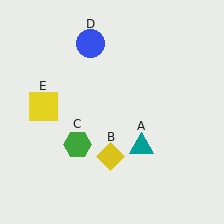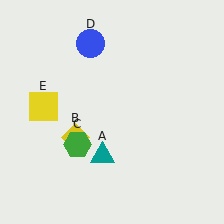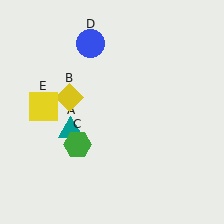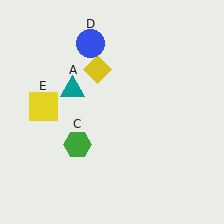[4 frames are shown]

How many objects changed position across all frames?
2 objects changed position: teal triangle (object A), yellow diamond (object B).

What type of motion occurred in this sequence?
The teal triangle (object A), yellow diamond (object B) rotated clockwise around the center of the scene.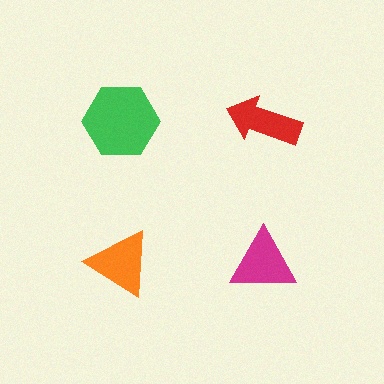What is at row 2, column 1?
An orange triangle.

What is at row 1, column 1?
A green hexagon.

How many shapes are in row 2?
2 shapes.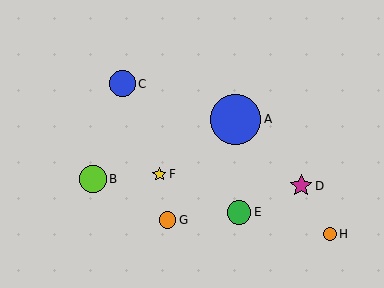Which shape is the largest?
The blue circle (labeled A) is the largest.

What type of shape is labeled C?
Shape C is a blue circle.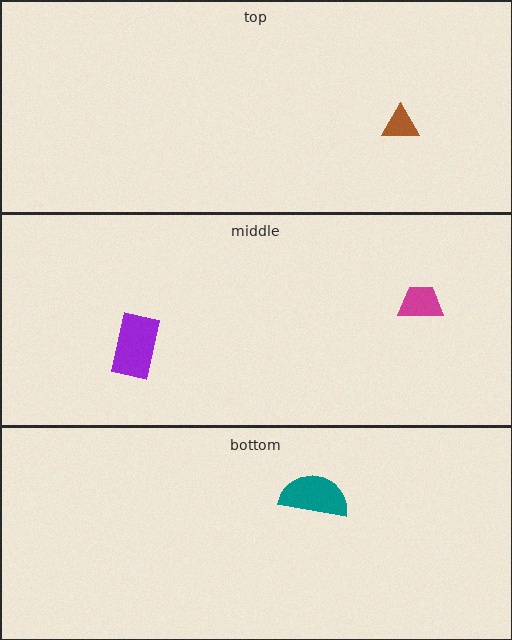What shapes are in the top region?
The brown triangle.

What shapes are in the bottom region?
The teal semicircle.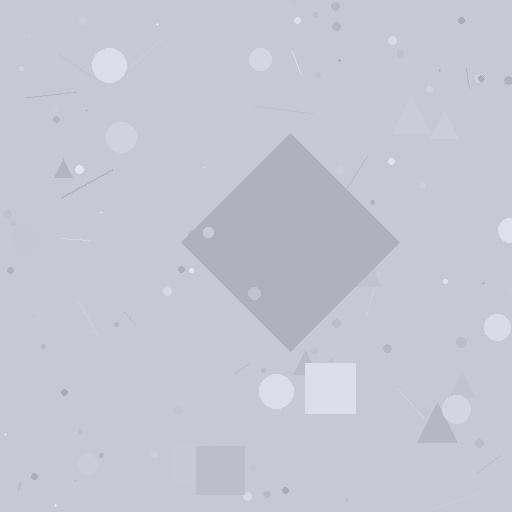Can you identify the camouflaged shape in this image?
The camouflaged shape is a diamond.